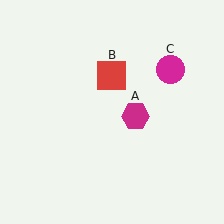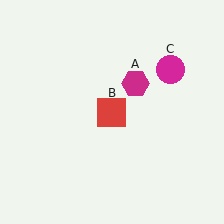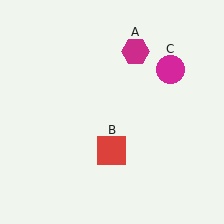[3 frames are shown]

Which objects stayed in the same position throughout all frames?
Magenta circle (object C) remained stationary.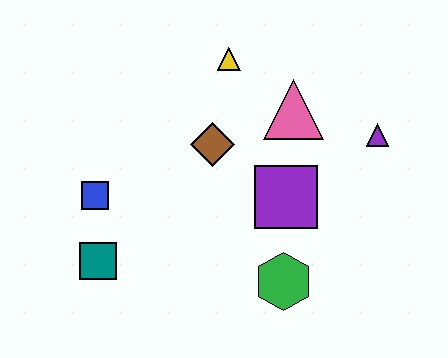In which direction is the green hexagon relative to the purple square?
The green hexagon is below the purple square.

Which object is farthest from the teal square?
The purple triangle is farthest from the teal square.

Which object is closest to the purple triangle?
The pink triangle is closest to the purple triangle.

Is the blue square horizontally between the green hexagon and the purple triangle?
No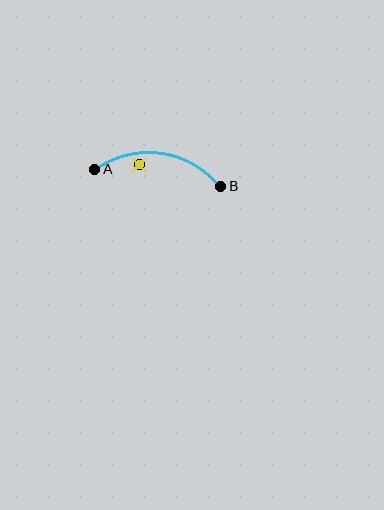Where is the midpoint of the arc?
The arc midpoint is the point on the curve farthest from the straight line joining A and B. It sits above that line.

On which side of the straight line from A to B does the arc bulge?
The arc bulges above the straight line connecting A and B.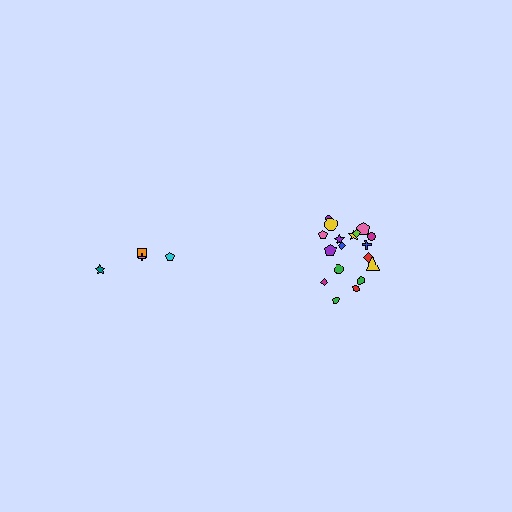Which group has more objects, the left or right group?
The right group.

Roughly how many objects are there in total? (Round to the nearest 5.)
Roughly 20 objects in total.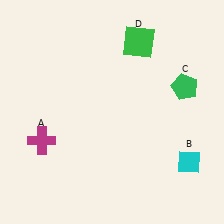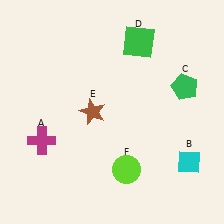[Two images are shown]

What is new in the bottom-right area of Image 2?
A lime circle (F) was added in the bottom-right area of Image 2.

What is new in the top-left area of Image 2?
A brown star (E) was added in the top-left area of Image 2.